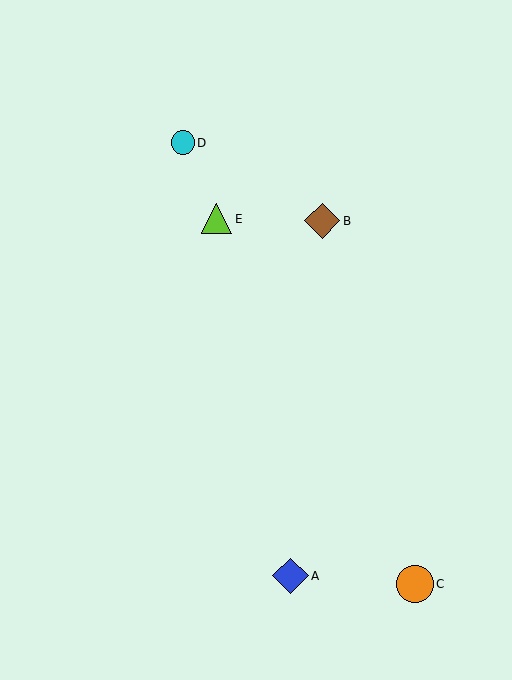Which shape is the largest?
The orange circle (labeled C) is the largest.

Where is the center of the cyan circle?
The center of the cyan circle is at (183, 143).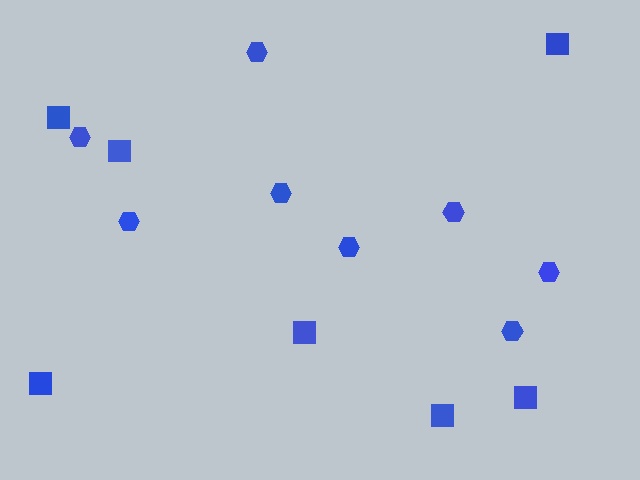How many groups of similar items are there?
There are 2 groups: one group of squares (7) and one group of hexagons (8).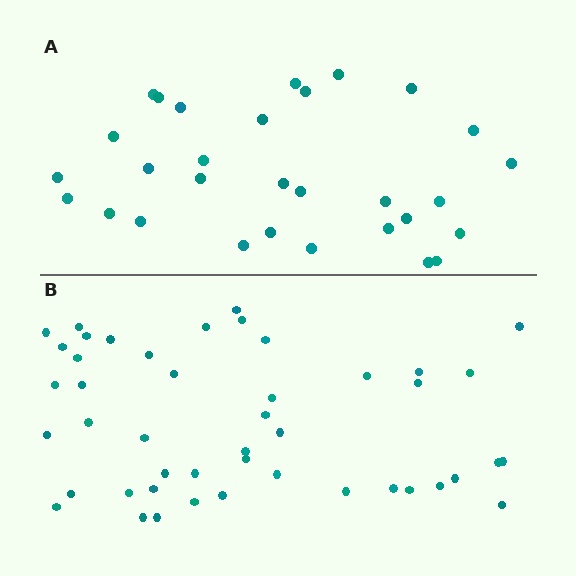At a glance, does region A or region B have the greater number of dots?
Region B (the bottom region) has more dots.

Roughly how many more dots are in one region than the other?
Region B has approximately 15 more dots than region A.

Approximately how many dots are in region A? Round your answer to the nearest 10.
About 30 dots.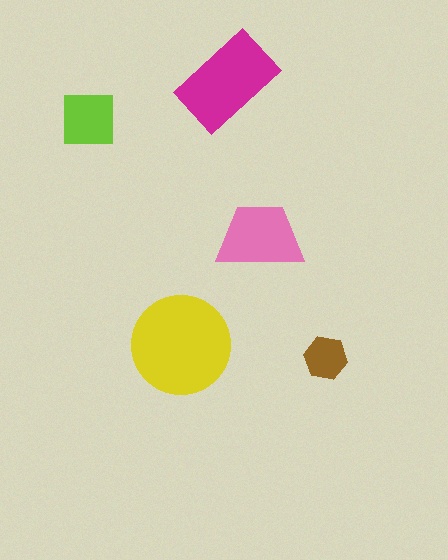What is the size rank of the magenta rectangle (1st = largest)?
2nd.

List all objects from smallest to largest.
The brown hexagon, the lime square, the pink trapezoid, the magenta rectangle, the yellow circle.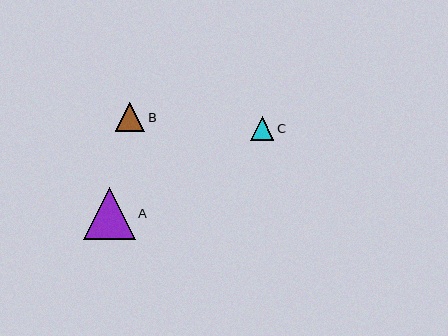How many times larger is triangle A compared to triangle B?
Triangle A is approximately 1.7 times the size of triangle B.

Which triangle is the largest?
Triangle A is the largest with a size of approximately 51 pixels.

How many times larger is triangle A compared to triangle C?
Triangle A is approximately 2.2 times the size of triangle C.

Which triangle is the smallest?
Triangle C is the smallest with a size of approximately 24 pixels.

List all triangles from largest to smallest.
From largest to smallest: A, B, C.